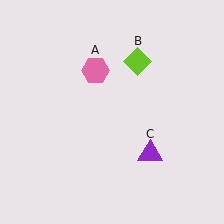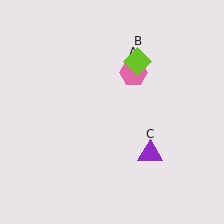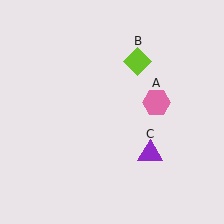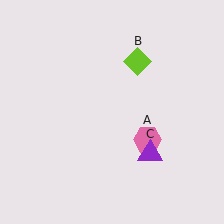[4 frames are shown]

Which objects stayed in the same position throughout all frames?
Lime diamond (object B) and purple triangle (object C) remained stationary.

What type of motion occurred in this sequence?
The pink hexagon (object A) rotated clockwise around the center of the scene.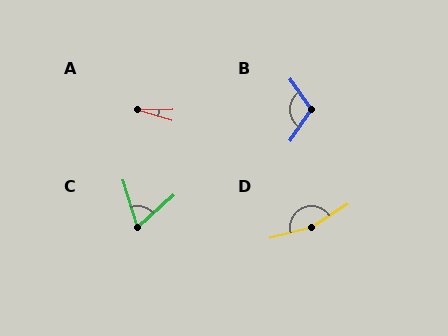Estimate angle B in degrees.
Approximately 111 degrees.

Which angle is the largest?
D, at approximately 162 degrees.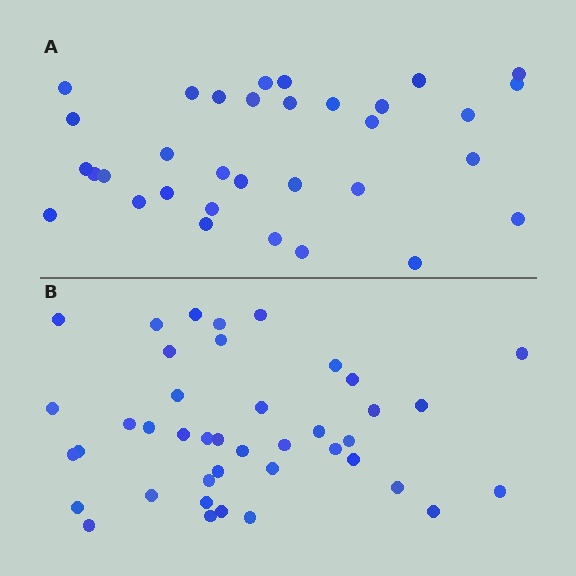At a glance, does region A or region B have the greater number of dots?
Region B (the bottom region) has more dots.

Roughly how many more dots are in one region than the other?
Region B has roughly 8 or so more dots than region A.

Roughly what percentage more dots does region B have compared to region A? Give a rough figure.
About 25% more.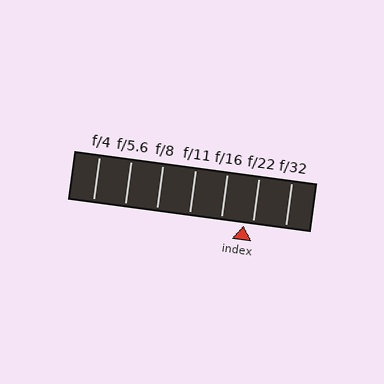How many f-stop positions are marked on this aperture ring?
There are 7 f-stop positions marked.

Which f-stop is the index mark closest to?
The index mark is closest to f/22.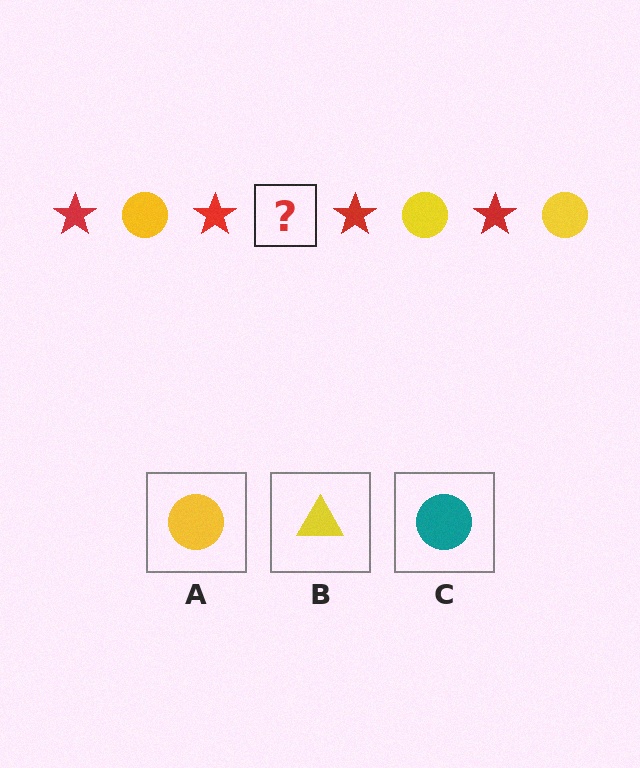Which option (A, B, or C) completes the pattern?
A.